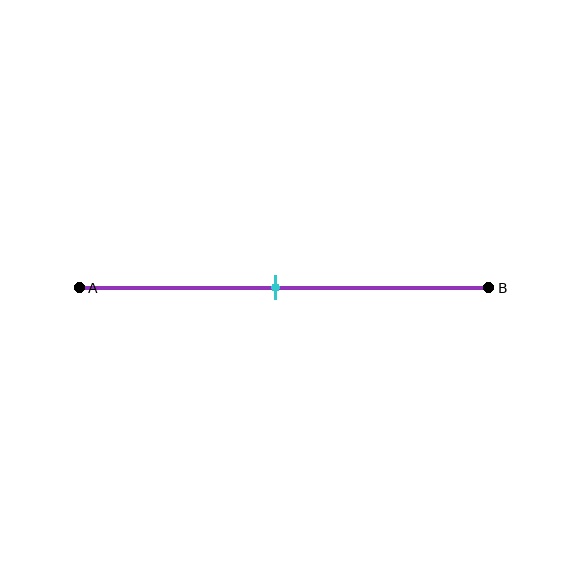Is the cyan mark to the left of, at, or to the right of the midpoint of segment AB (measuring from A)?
The cyan mark is approximately at the midpoint of segment AB.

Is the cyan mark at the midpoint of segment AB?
Yes, the mark is approximately at the midpoint.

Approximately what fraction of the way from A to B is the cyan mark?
The cyan mark is approximately 50% of the way from A to B.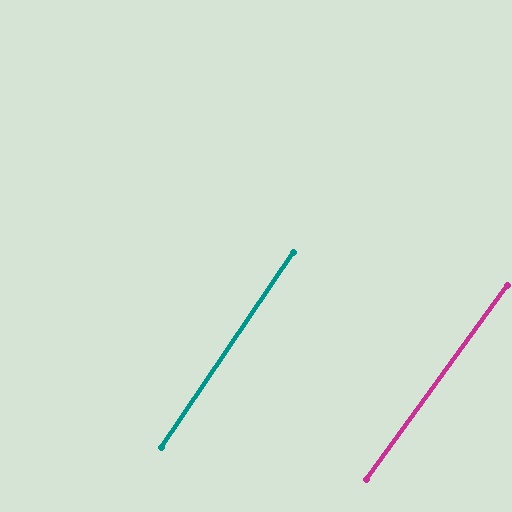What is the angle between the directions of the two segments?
Approximately 2 degrees.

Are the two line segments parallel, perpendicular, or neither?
Parallel — their directions differ by only 1.9°.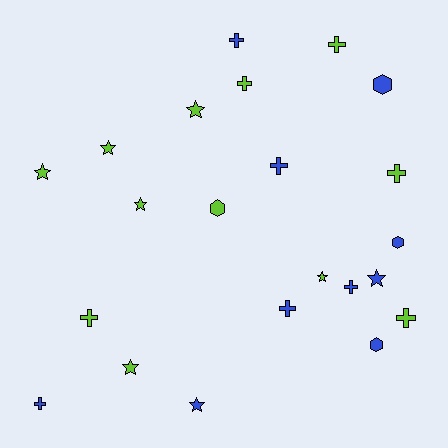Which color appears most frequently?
Lime, with 12 objects.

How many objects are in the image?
There are 22 objects.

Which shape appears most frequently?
Cross, with 10 objects.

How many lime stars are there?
There are 6 lime stars.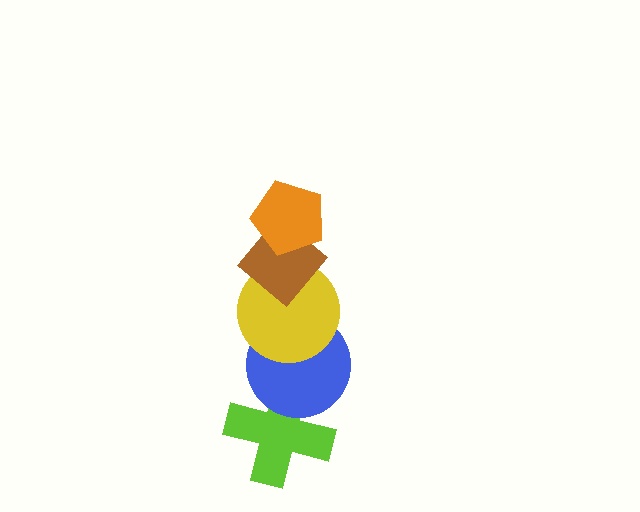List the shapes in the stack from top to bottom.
From top to bottom: the orange pentagon, the brown diamond, the yellow circle, the blue circle, the lime cross.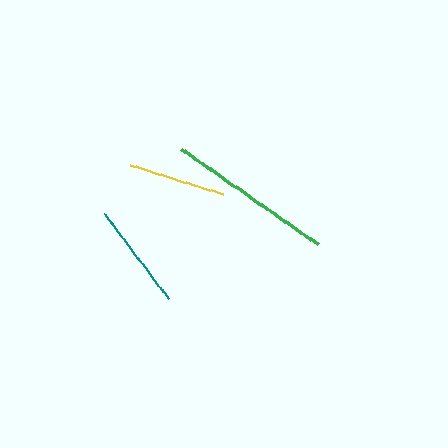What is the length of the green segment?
The green segment is approximately 167 pixels long.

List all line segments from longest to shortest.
From longest to shortest: green, teal, yellow.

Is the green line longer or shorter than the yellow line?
The green line is longer than the yellow line.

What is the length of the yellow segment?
The yellow segment is approximately 98 pixels long.